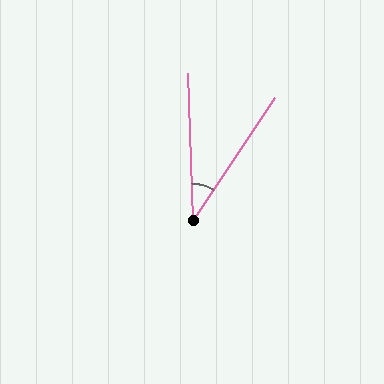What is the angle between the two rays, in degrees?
Approximately 36 degrees.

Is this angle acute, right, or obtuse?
It is acute.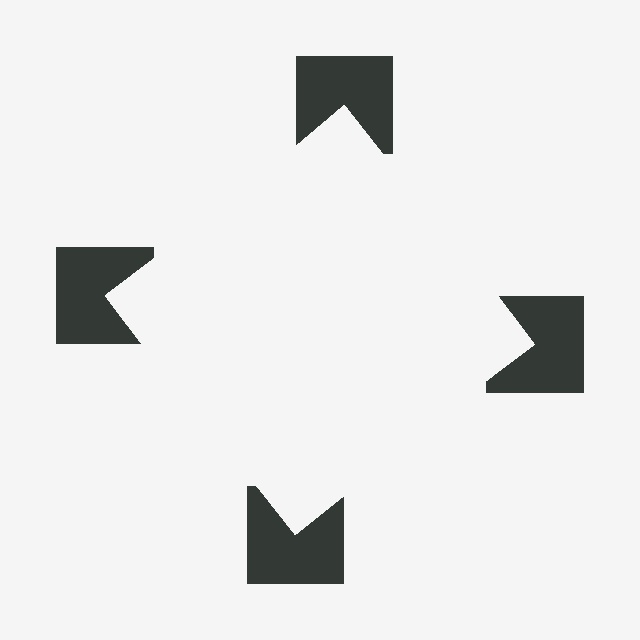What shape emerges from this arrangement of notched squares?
An illusory square — its edges are inferred from the aligned wedge cuts in the notched squares, not physically drawn.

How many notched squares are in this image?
There are 4 — one at each vertex of the illusory square.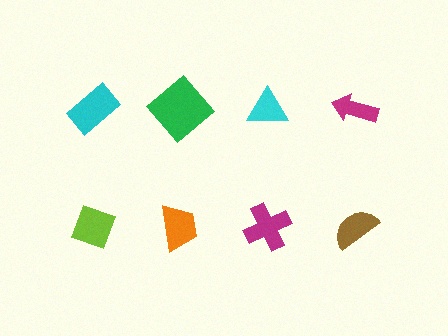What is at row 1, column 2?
A green diamond.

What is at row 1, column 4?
A magenta arrow.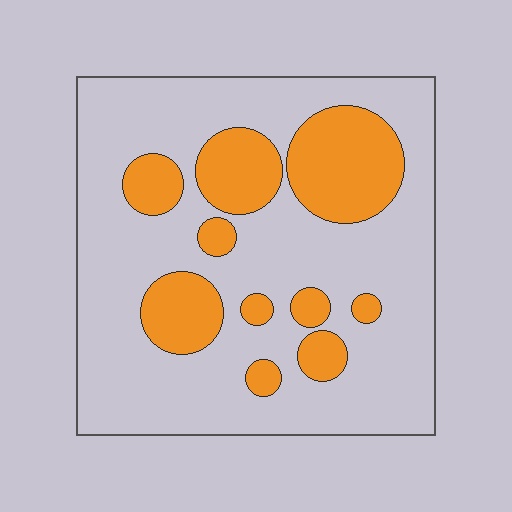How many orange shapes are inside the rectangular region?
10.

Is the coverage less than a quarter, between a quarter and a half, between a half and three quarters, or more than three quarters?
Between a quarter and a half.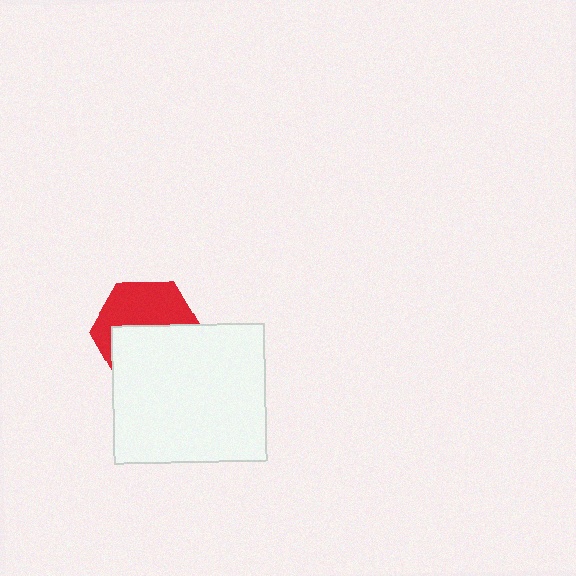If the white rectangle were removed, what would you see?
You would see the complete red hexagon.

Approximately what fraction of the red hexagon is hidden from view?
Roughly 53% of the red hexagon is hidden behind the white rectangle.